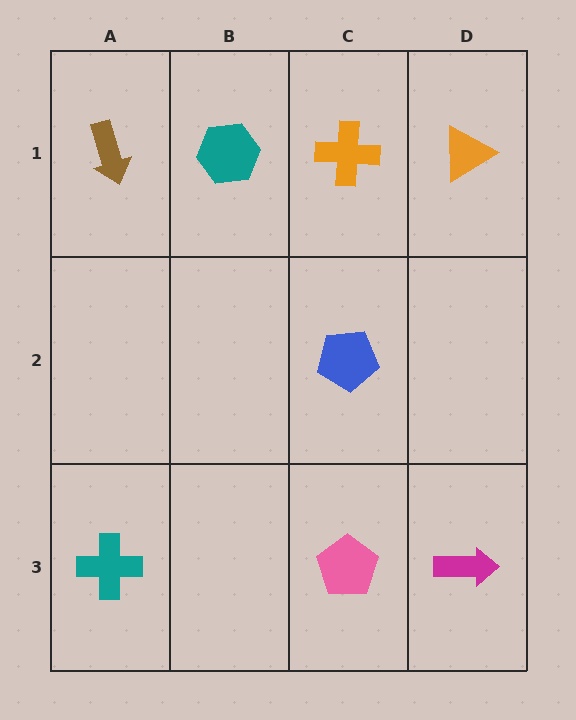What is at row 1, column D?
An orange triangle.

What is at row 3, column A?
A teal cross.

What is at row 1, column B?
A teal hexagon.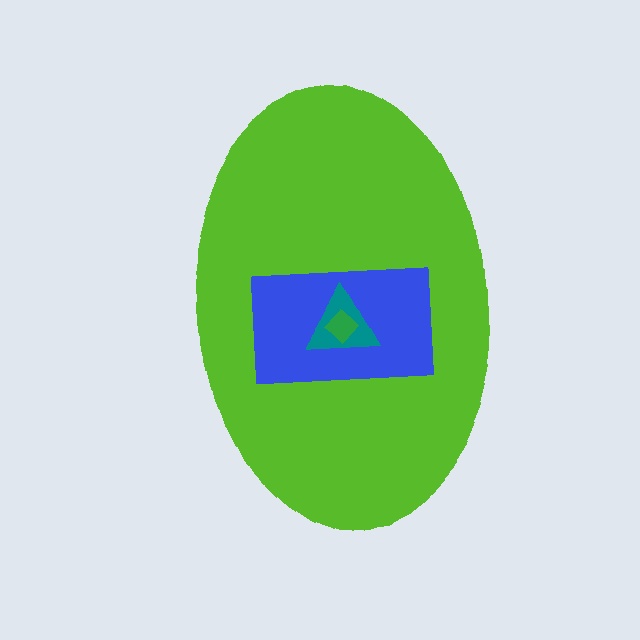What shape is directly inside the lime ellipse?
The blue rectangle.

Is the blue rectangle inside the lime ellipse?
Yes.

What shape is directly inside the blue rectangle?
The teal triangle.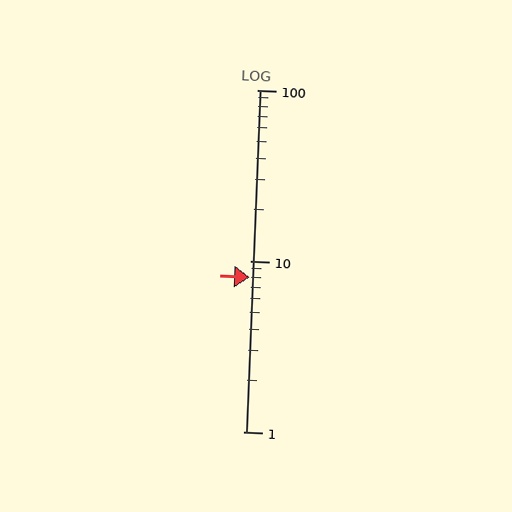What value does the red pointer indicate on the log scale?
The pointer indicates approximately 8.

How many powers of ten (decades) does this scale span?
The scale spans 2 decades, from 1 to 100.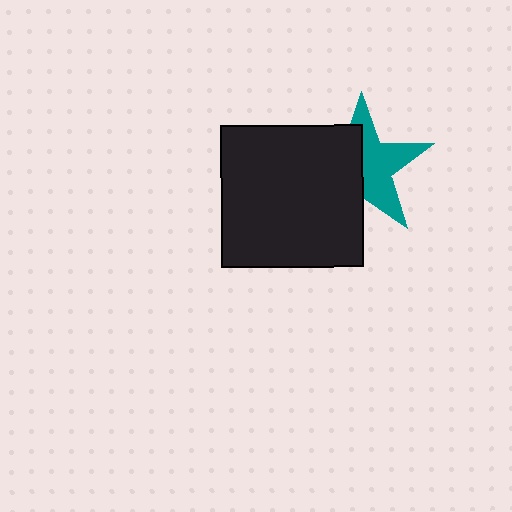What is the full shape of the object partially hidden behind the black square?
The partially hidden object is a teal star.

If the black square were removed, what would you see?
You would see the complete teal star.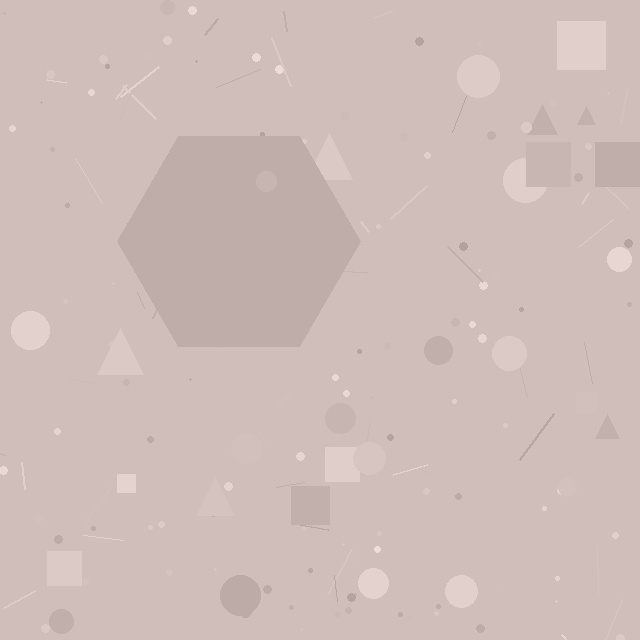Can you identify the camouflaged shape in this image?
The camouflaged shape is a hexagon.